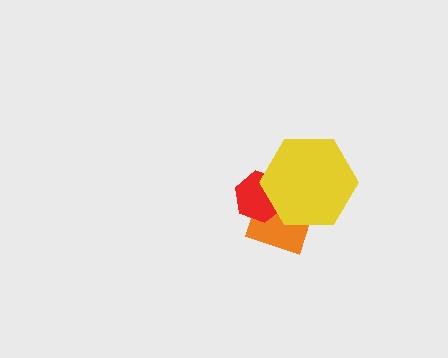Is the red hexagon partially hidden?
Yes, it is partially covered by another shape.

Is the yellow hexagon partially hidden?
No, no other shape covers it.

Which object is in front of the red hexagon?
The yellow hexagon is in front of the red hexagon.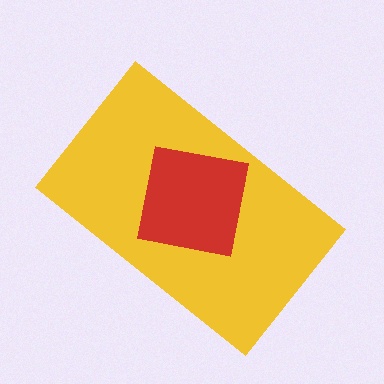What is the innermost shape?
The red square.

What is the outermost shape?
The yellow rectangle.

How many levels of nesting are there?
2.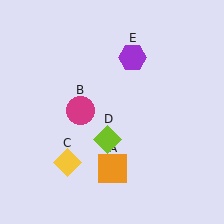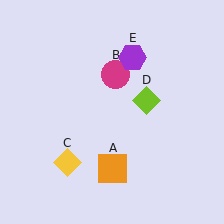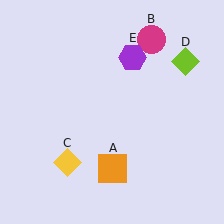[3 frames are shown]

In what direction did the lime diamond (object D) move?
The lime diamond (object D) moved up and to the right.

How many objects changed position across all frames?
2 objects changed position: magenta circle (object B), lime diamond (object D).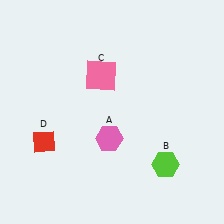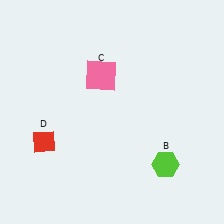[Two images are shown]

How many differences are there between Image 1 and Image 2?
There is 1 difference between the two images.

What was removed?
The pink hexagon (A) was removed in Image 2.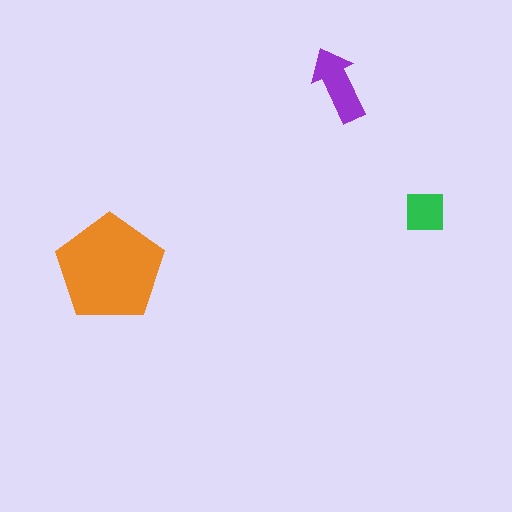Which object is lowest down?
The orange pentagon is bottommost.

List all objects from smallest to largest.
The green square, the purple arrow, the orange pentagon.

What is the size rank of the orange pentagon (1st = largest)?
1st.